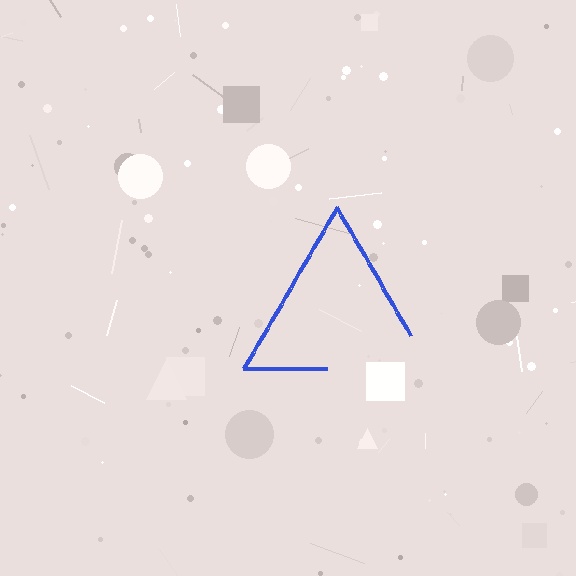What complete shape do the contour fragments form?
The contour fragments form a triangle.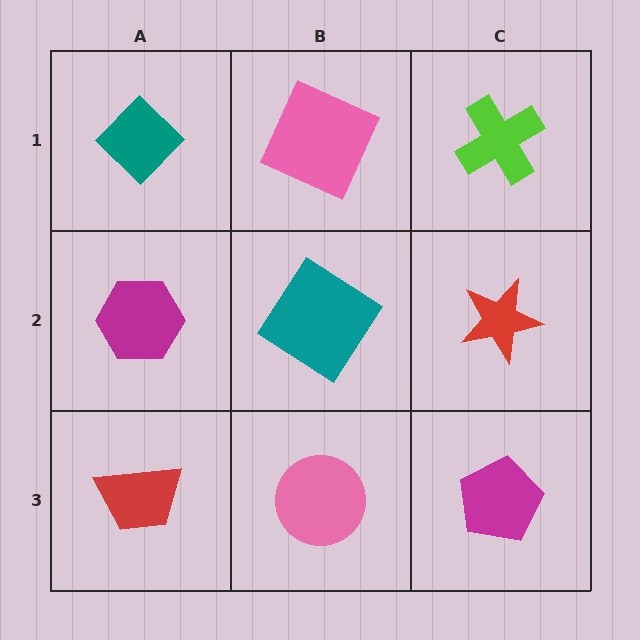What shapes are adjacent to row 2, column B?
A pink square (row 1, column B), a pink circle (row 3, column B), a magenta hexagon (row 2, column A), a red star (row 2, column C).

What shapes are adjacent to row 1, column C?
A red star (row 2, column C), a pink square (row 1, column B).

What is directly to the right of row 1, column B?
A lime cross.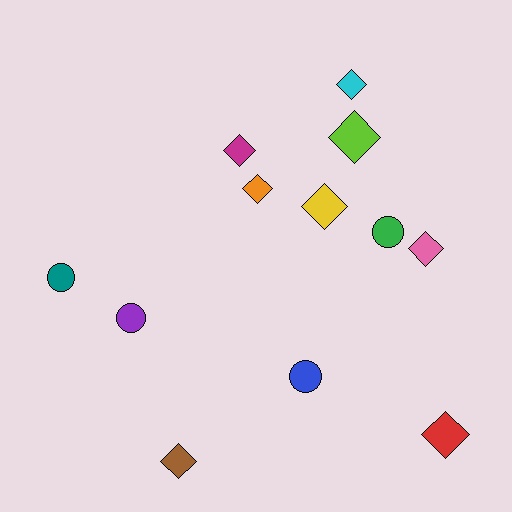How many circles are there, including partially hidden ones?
There are 4 circles.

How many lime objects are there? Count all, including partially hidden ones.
There is 1 lime object.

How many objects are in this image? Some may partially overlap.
There are 12 objects.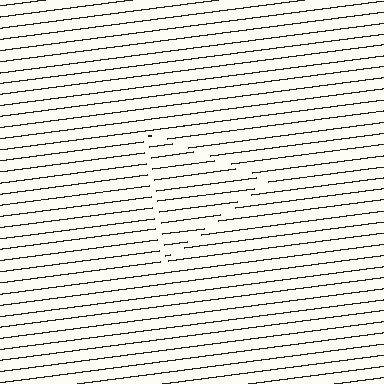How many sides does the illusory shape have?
3 sides — the line-ends trace a triangle.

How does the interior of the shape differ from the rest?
The interior of the shape contains the same grating, shifted by half a period — the contour is defined by the phase discontinuity where line-ends from the inner and outer gratings abut.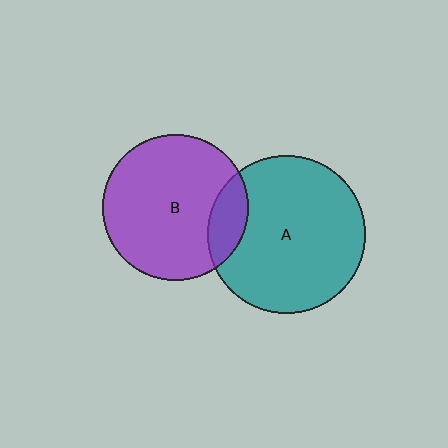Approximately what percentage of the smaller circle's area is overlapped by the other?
Approximately 15%.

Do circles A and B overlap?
Yes.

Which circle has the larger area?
Circle A (teal).